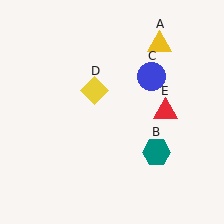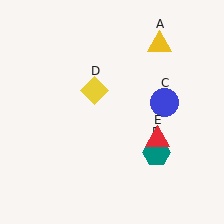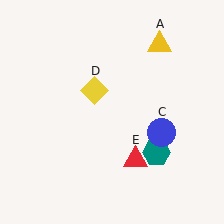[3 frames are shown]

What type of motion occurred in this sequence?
The blue circle (object C), red triangle (object E) rotated clockwise around the center of the scene.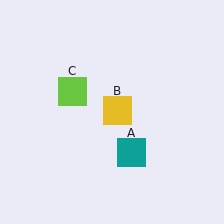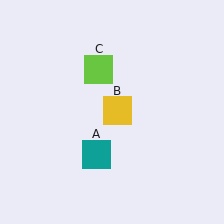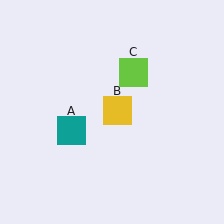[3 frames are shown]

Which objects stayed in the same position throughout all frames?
Yellow square (object B) remained stationary.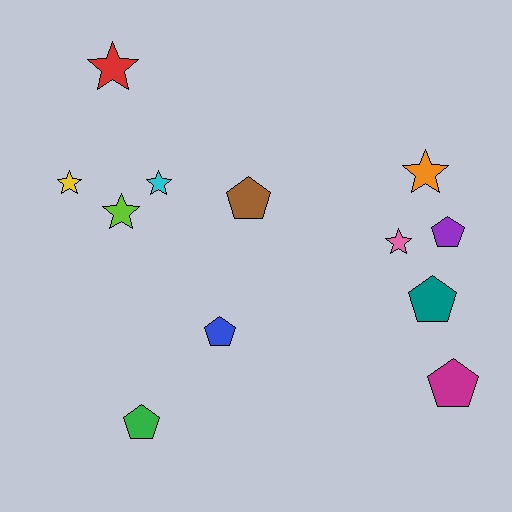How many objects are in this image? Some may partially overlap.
There are 12 objects.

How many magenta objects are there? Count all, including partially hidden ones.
There is 1 magenta object.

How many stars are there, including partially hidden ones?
There are 6 stars.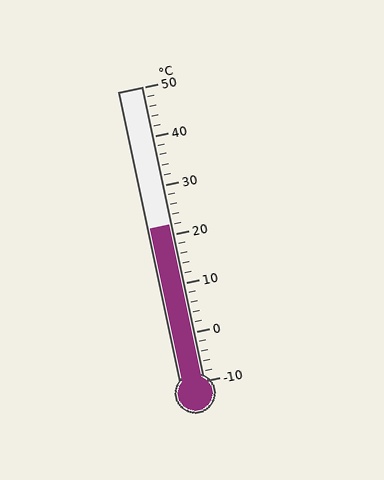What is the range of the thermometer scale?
The thermometer scale ranges from -10°C to 50°C.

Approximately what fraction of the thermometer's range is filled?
The thermometer is filled to approximately 55% of its range.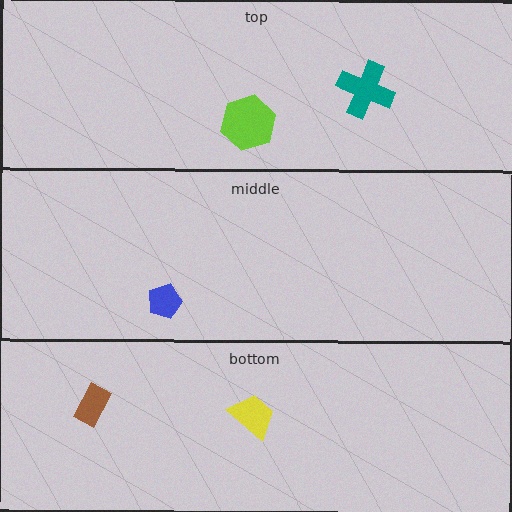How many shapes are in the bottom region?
2.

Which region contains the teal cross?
The top region.